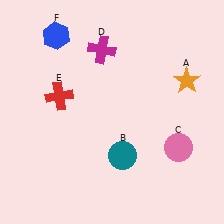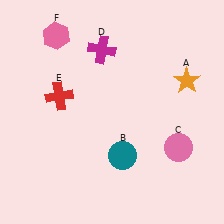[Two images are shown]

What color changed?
The hexagon (F) changed from blue in Image 1 to pink in Image 2.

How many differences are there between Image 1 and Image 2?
There is 1 difference between the two images.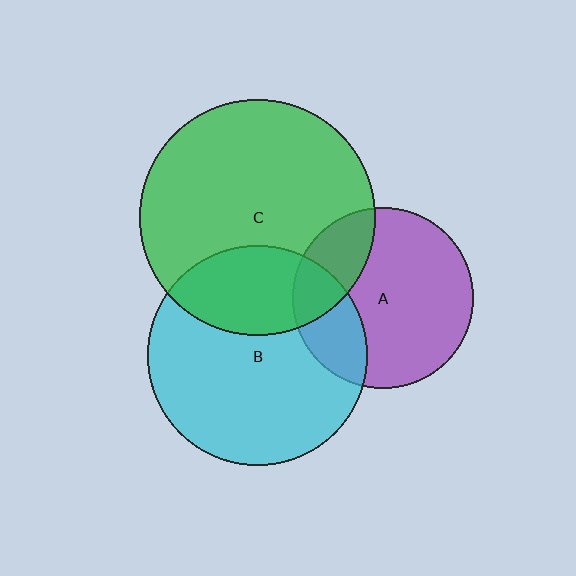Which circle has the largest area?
Circle C (green).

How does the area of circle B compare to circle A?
Approximately 1.5 times.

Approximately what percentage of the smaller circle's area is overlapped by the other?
Approximately 30%.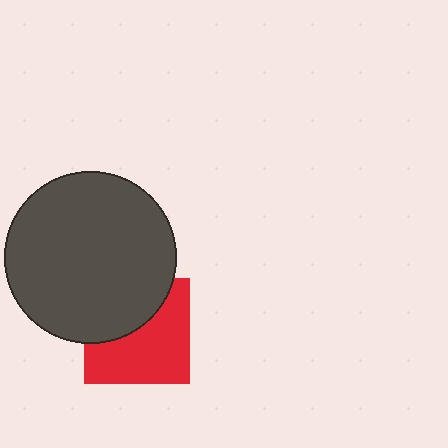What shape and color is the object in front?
The object in front is a dark gray circle.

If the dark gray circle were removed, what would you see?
You would see the complete red square.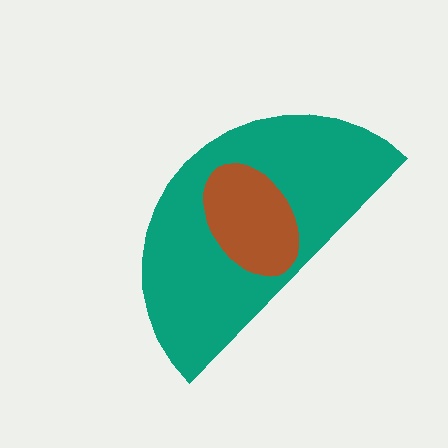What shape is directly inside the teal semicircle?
The brown ellipse.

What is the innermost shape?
The brown ellipse.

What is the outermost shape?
The teal semicircle.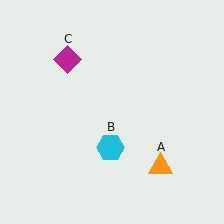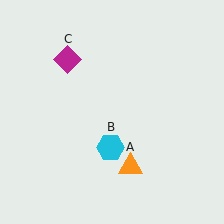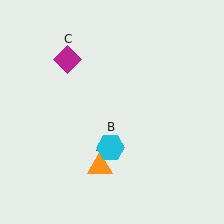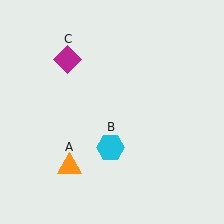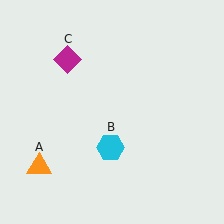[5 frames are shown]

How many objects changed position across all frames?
1 object changed position: orange triangle (object A).